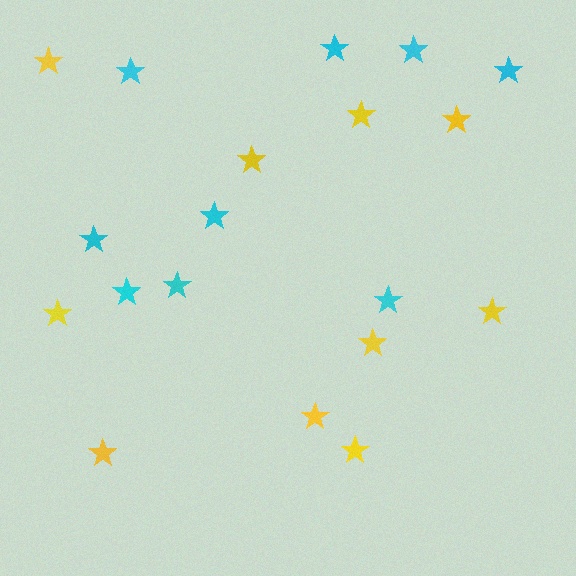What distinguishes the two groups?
There are 2 groups: one group of yellow stars (10) and one group of cyan stars (9).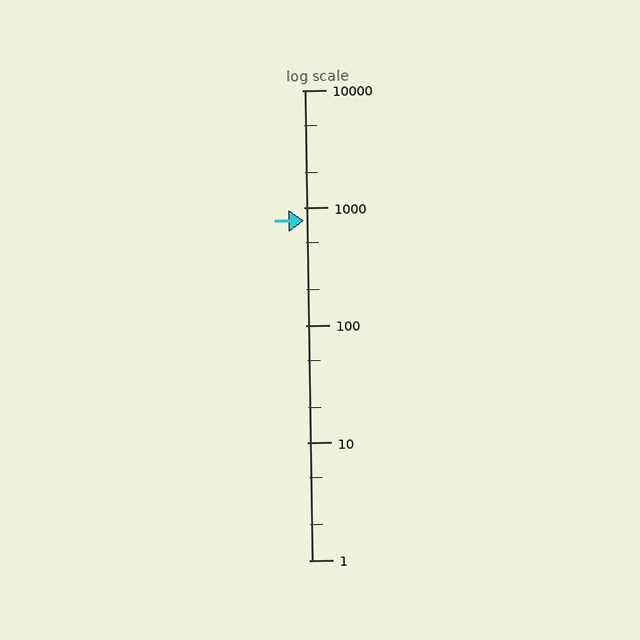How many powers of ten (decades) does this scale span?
The scale spans 4 decades, from 1 to 10000.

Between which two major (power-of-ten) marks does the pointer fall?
The pointer is between 100 and 1000.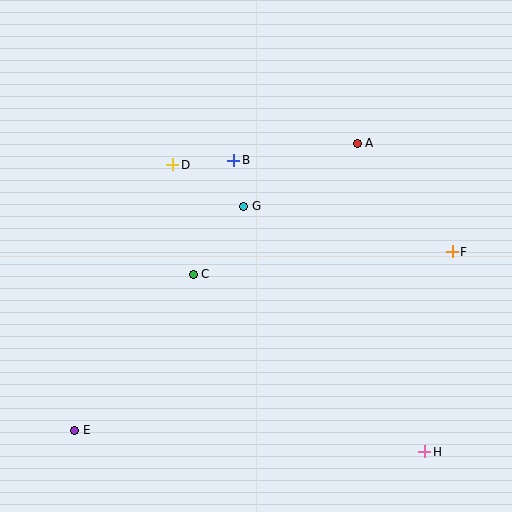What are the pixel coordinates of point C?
Point C is at (193, 274).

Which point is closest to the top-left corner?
Point D is closest to the top-left corner.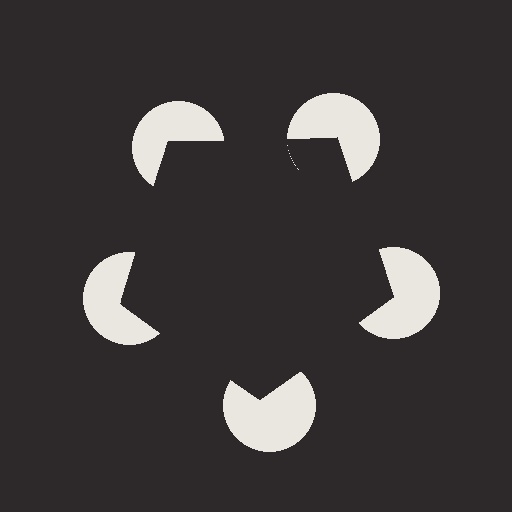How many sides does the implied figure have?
5 sides.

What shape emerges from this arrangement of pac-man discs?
An illusory pentagon — its edges are inferred from the aligned wedge cuts in the pac-man discs, not physically drawn.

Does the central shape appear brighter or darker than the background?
It typically appears slightly darker than the background, even though no actual brightness change is drawn.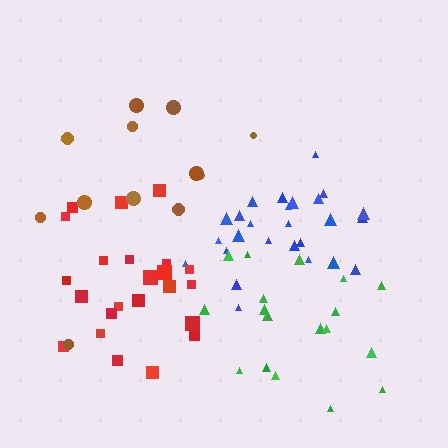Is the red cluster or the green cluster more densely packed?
Red.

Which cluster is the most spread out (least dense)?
Brown.